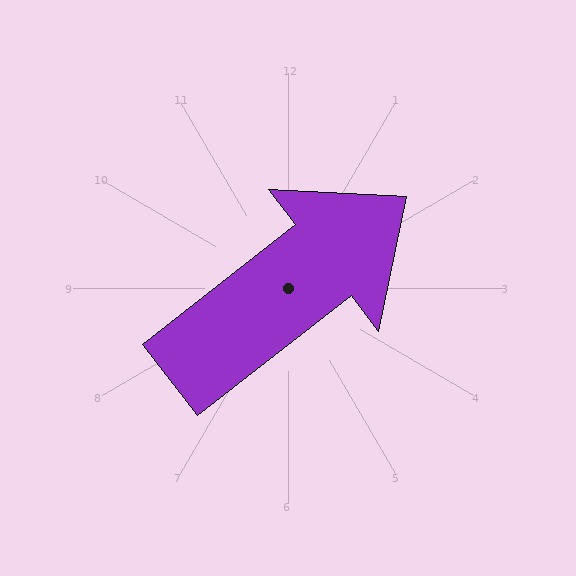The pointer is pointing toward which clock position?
Roughly 2 o'clock.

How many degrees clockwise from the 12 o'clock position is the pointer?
Approximately 52 degrees.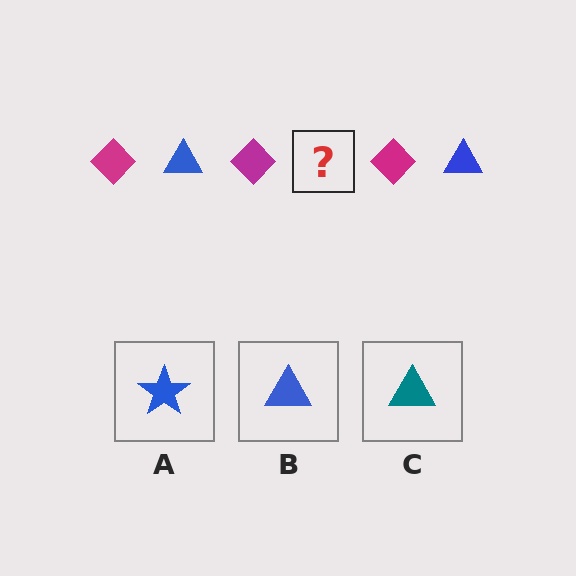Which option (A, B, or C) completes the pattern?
B.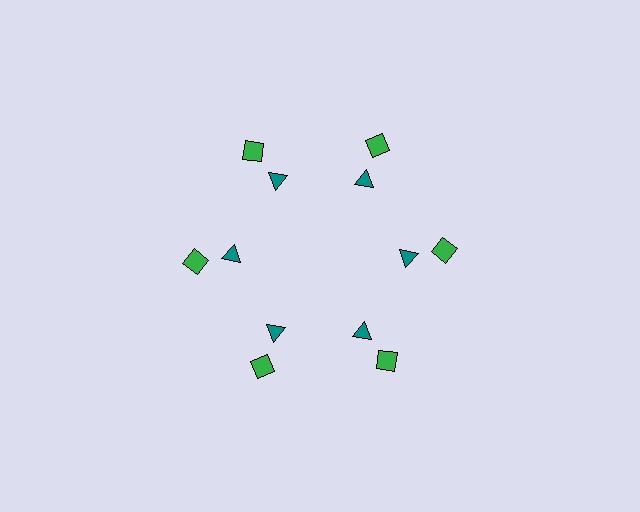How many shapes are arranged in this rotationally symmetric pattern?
There are 12 shapes, arranged in 6 groups of 2.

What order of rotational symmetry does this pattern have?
This pattern has 6-fold rotational symmetry.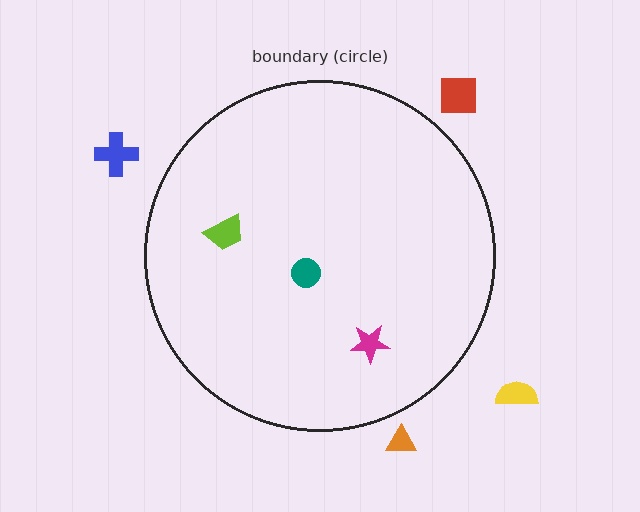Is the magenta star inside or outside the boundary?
Inside.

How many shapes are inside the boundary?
3 inside, 4 outside.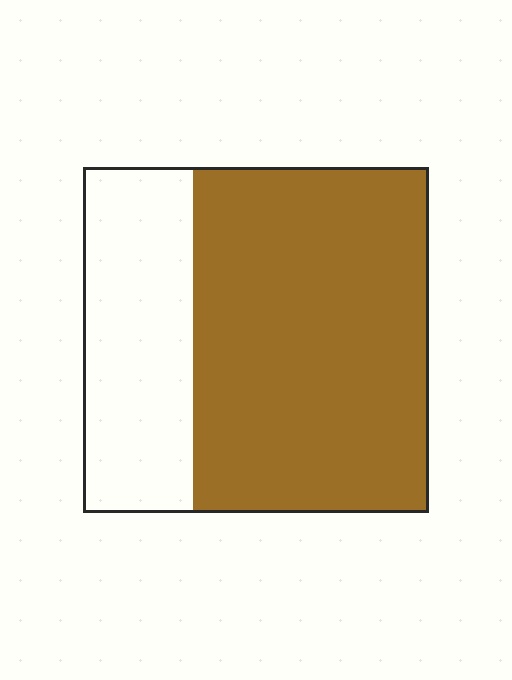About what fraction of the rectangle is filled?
About two thirds (2/3).